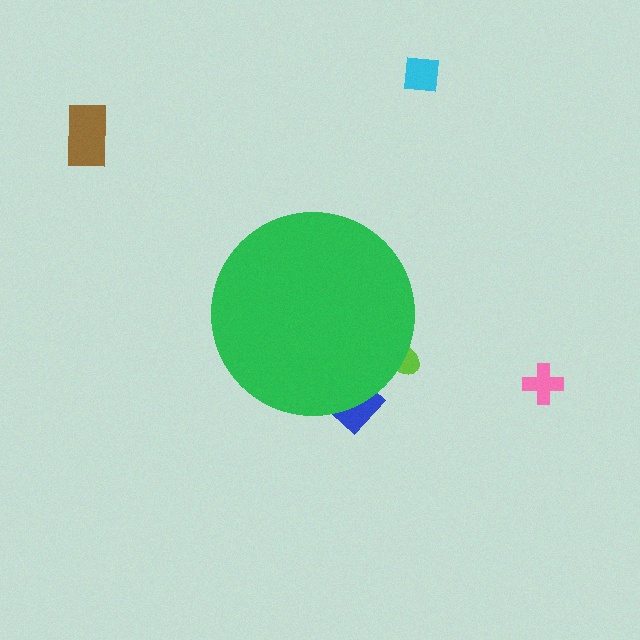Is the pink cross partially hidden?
No, the pink cross is fully visible.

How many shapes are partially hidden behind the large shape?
2 shapes are partially hidden.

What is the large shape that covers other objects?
A green circle.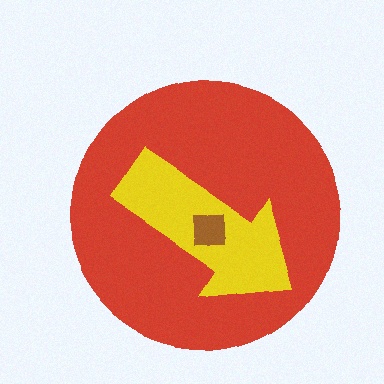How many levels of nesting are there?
3.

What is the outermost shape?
The red circle.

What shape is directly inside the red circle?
The yellow arrow.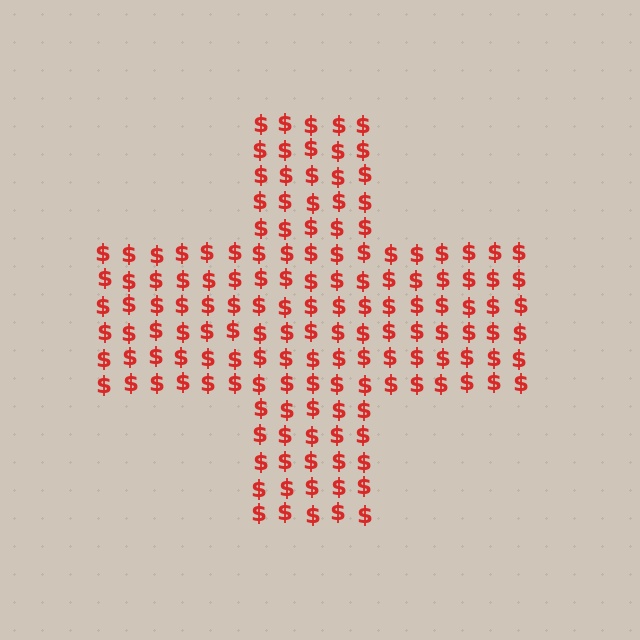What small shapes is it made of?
It is made of small dollar signs.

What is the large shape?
The large shape is a cross.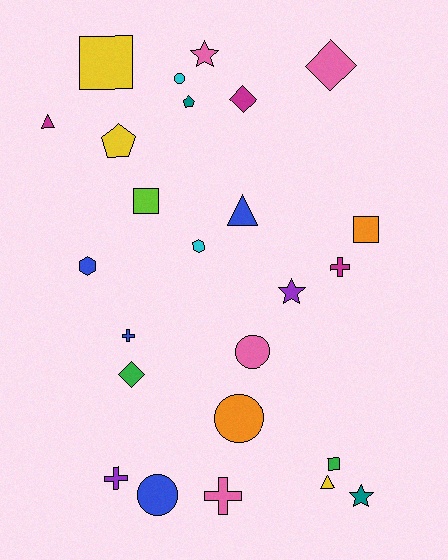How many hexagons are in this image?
There are 2 hexagons.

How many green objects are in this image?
There are 2 green objects.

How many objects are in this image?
There are 25 objects.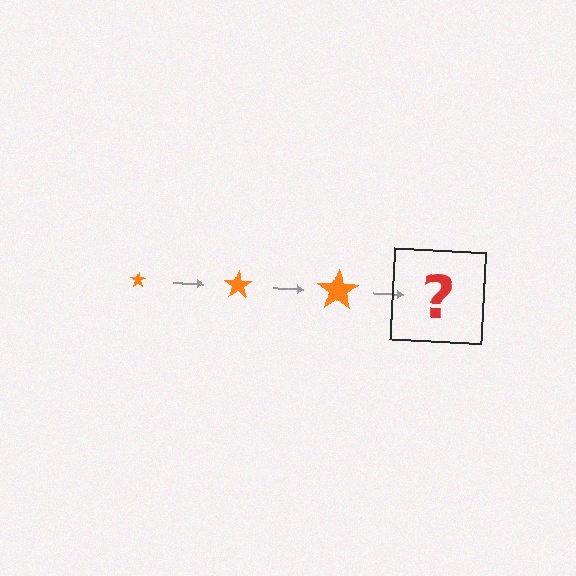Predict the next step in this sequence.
The next step is an orange star, larger than the previous one.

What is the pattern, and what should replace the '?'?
The pattern is that the star gets progressively larger each step. The '?' should be an orange star, larger than the previous one.